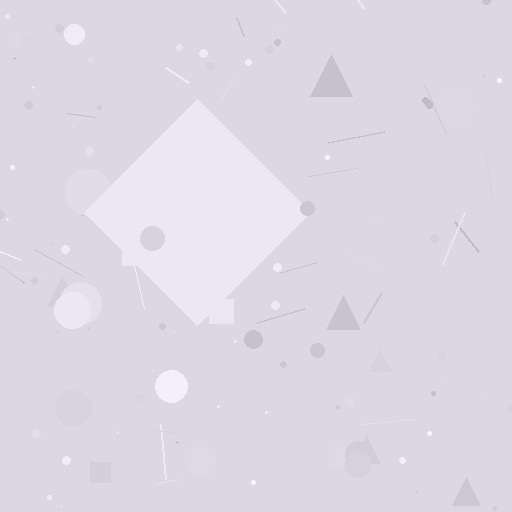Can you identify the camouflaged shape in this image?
The camouflaged shape is a diamond.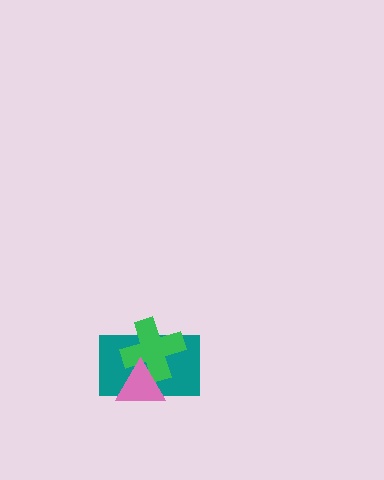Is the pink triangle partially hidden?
No, no other shape covers it.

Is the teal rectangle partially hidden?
Yes, it is partially covered by another shape.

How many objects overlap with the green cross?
2 objects overlap with the green cross.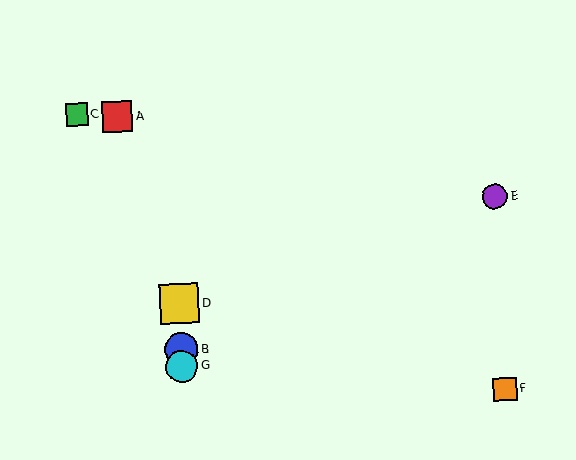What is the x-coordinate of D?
Object D is at x≈179.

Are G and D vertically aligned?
Yes, both are at x≈182.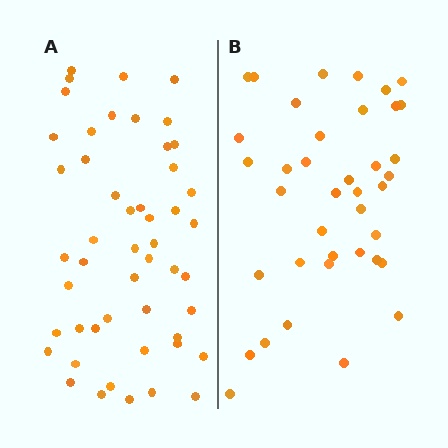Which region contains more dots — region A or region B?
Region A (the left region) has more dots.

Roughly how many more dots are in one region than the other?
Region A has roughly 12 or so more dots than region B.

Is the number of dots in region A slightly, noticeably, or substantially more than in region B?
Region A has noticeably more, but not dramatically so. The ratio is roughly 1.3 to 1.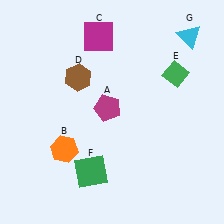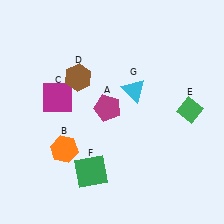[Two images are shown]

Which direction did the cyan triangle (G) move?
The cyan triangle (G) moved left.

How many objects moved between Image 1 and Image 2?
3 objects moved between the two images.